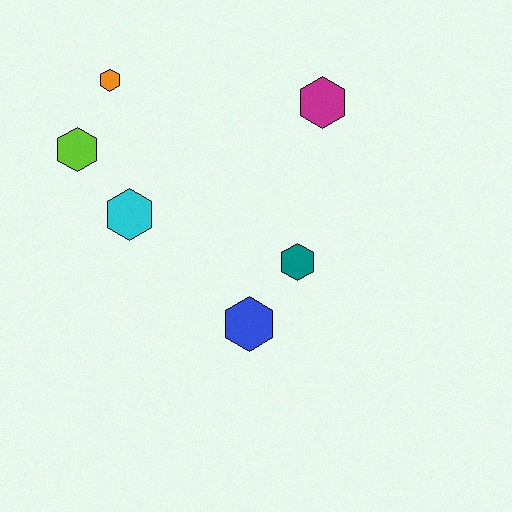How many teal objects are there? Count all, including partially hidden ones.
There is 1 teal object.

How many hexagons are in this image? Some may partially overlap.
There are 6 hexagons.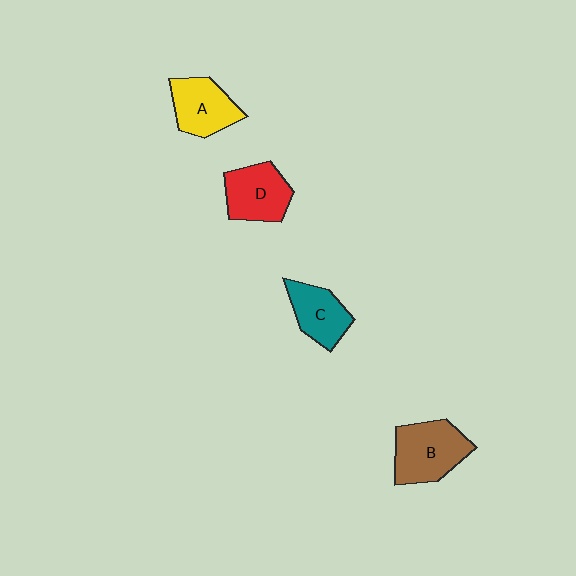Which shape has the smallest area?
Shape C (teal).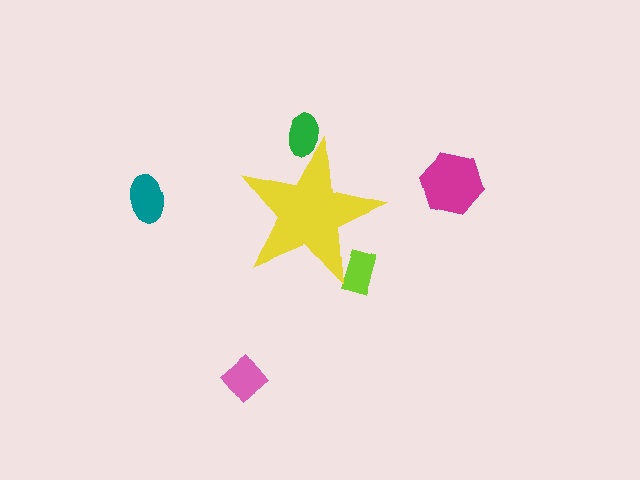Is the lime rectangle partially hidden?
Yes, the lime rectangle is partially hidden behind the yellow star.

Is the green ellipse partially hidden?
Yes, the green ellipse is partially hidden behind the yellow star.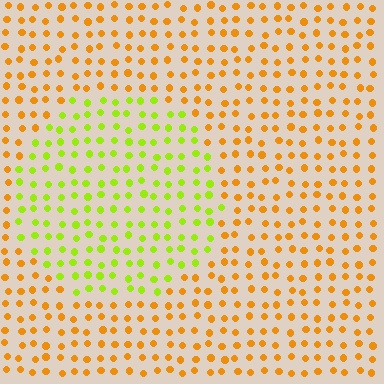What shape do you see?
I see a circle.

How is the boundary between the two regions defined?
The boundary is defined purely by a slight shift in hue (about 49 degrees). Spacing, size, and orientation are identical on both sides.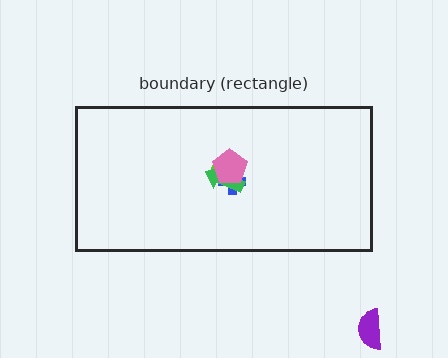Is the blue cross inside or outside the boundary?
Inside.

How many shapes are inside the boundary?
4 inside, 1 outside.